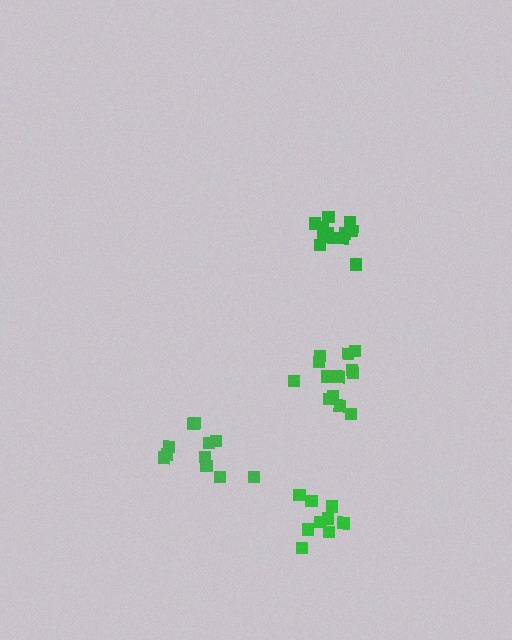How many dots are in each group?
Group 1: 12 dots, Group 2: 9 dots, Group 3: 11 dots, Group 4: 15 dots (47 total).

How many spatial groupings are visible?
There are 4 spatial groupings.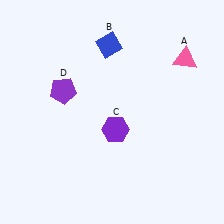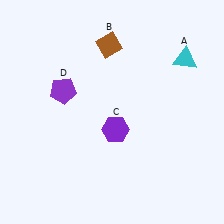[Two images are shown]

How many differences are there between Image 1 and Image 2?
There are 2 differences between the two images.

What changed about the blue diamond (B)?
In Image 1, B is blue. In Image 2, it changed to brown.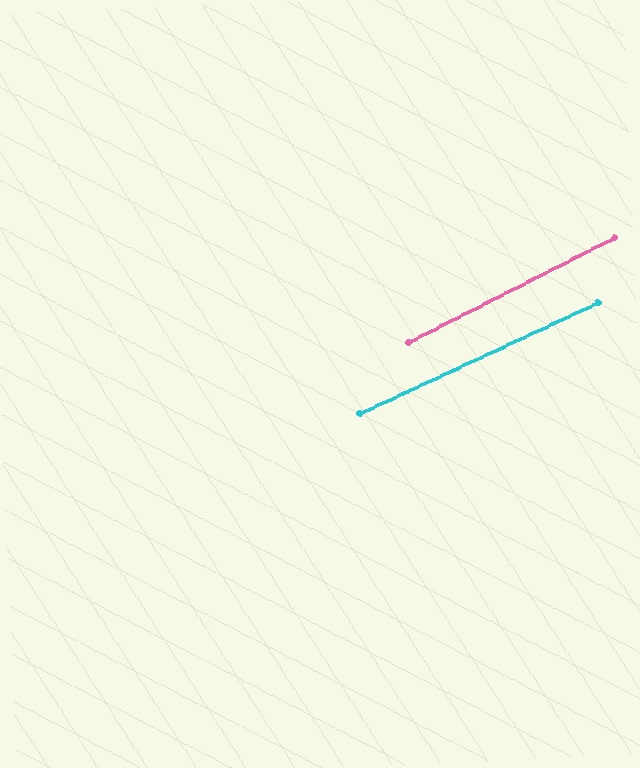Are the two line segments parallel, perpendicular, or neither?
Parallel — their directions differ by only 1.7°.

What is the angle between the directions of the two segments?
Approximately 2 degrees.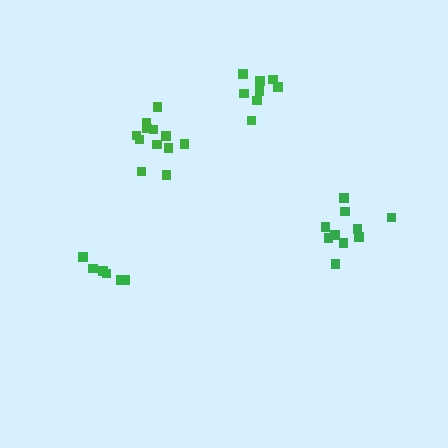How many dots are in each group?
Group 1: 12 dots, Group 2: 8 dots, Group 3: 10 dots, Group 4: 7 dots (37 total).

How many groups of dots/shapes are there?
There are 4 groups.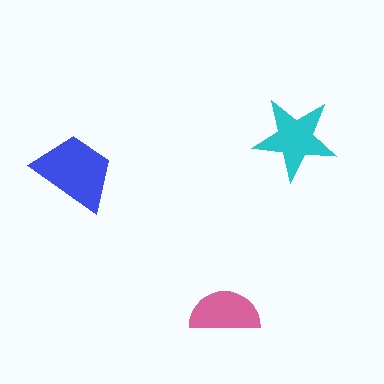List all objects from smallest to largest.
The pink semicircle, the cyan star, the blue trapezoid.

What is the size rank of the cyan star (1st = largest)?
2nd.